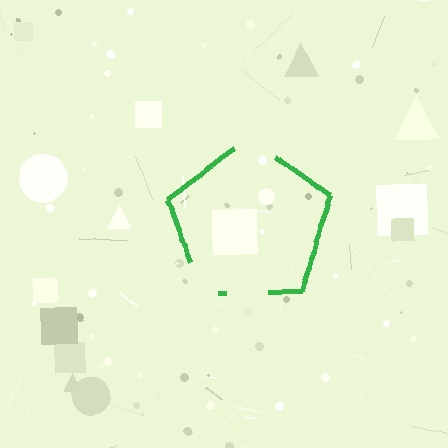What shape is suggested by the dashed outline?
The dashed outline suggests a pentagon.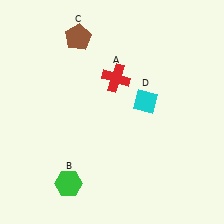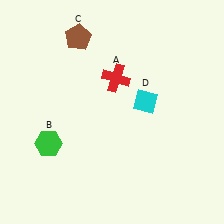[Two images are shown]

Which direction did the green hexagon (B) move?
The green hexagon (B) moved up.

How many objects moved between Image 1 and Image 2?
1 object moved between the two images.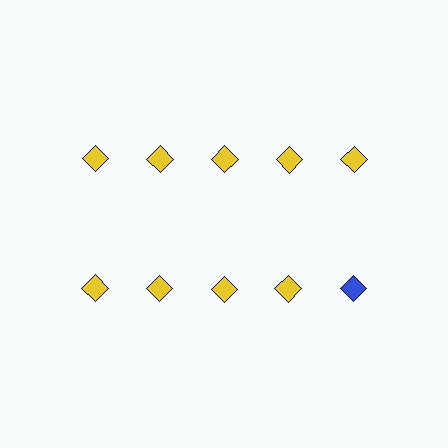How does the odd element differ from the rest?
It has a different color: blue instead of yellow.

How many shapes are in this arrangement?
There are 10 shapes arranged in a grid pattern.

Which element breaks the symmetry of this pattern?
The blue diamond in the second row, rightmost column breaks the symmetry. All other shapes are yellow diamonds.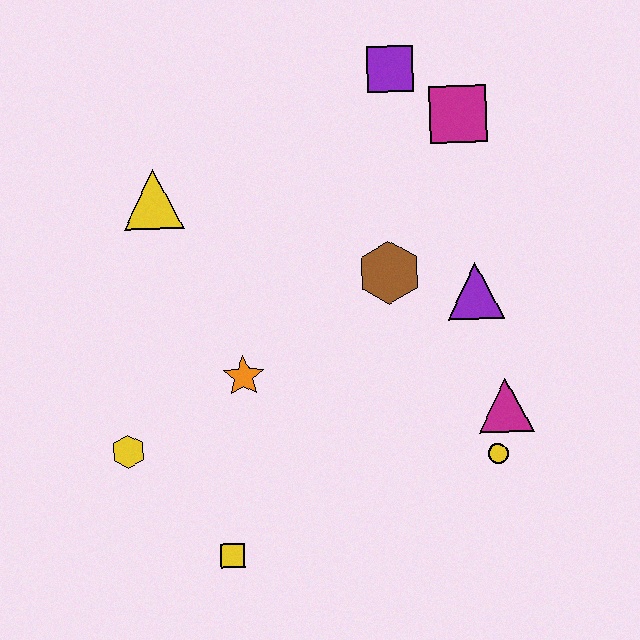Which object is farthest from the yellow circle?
The yellow triangle is farthest from the yellow circle.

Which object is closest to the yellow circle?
The magenta triangle is closest to the yellow circle.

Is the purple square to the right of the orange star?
Yes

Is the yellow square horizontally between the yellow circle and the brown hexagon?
No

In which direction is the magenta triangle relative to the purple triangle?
The magenta triangle is below the purple triangle.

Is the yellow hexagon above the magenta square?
No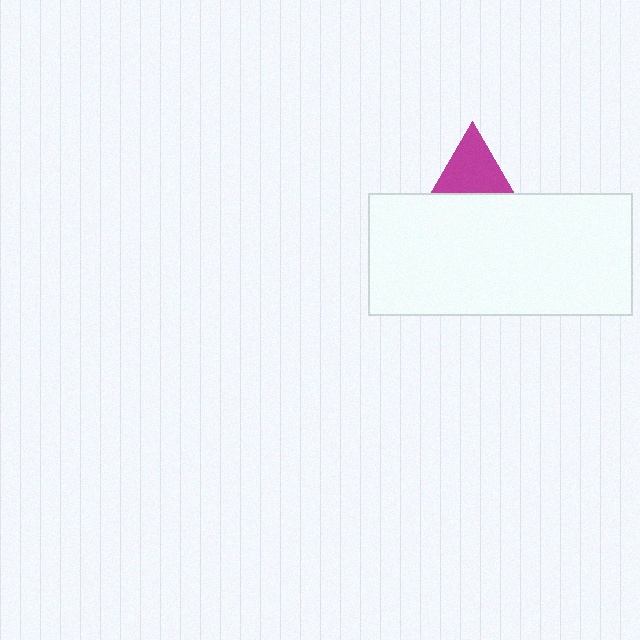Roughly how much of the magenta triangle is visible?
A small part of it is visible (roughly 42%).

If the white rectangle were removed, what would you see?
You would see the complete magenta triangle.